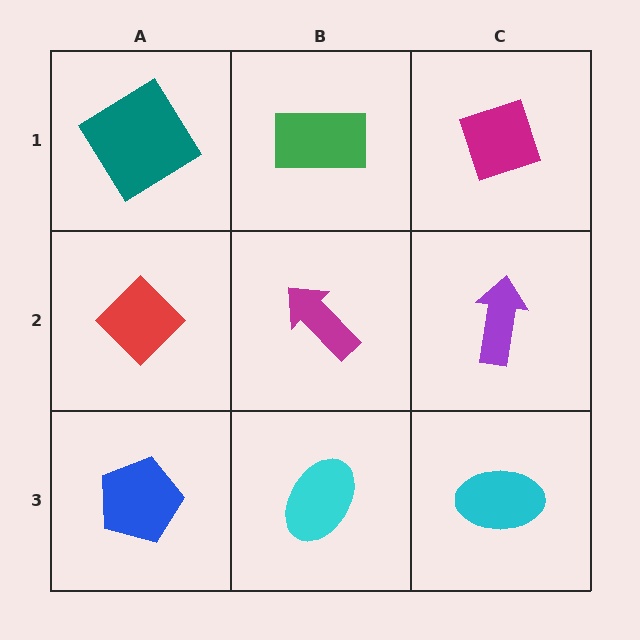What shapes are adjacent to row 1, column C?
A purple arrow (row 2, column C), a green rectangle (row 1, column B).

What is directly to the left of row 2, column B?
A red diamond.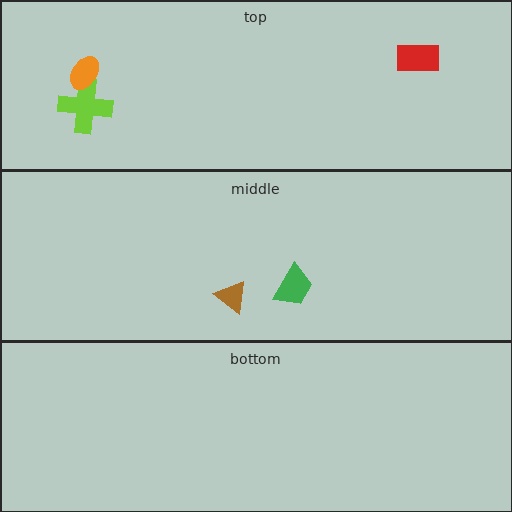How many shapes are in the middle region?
2.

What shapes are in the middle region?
The green trapezoid, the brown triangle.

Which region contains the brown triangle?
The middle region.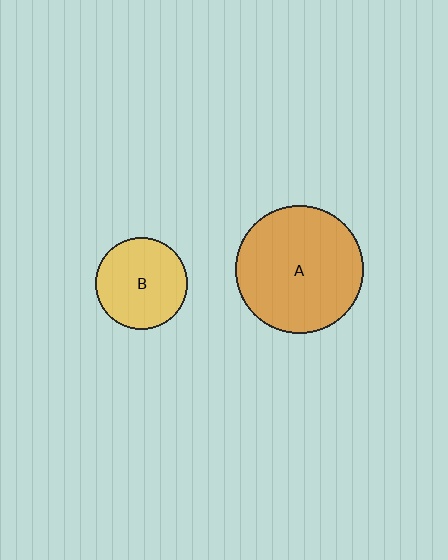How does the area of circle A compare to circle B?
Approximately 1.9 times.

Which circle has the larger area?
Circle A (orange).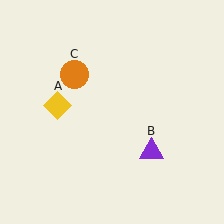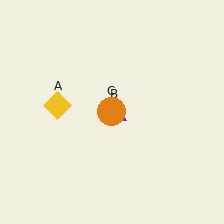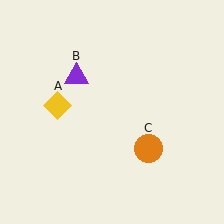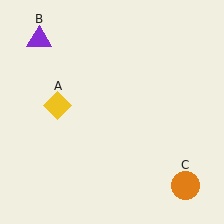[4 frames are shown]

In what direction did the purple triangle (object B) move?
The purple triangle (object B) moved up and to the left.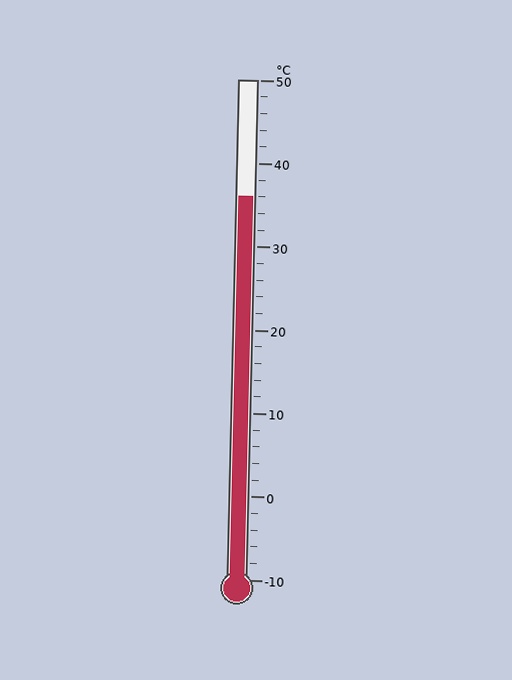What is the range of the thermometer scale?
The thermometer scale ranges from -10°C to 50°C.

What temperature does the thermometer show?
The thermometer shows approximately 36°C.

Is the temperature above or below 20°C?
The temperature is above 20°C.